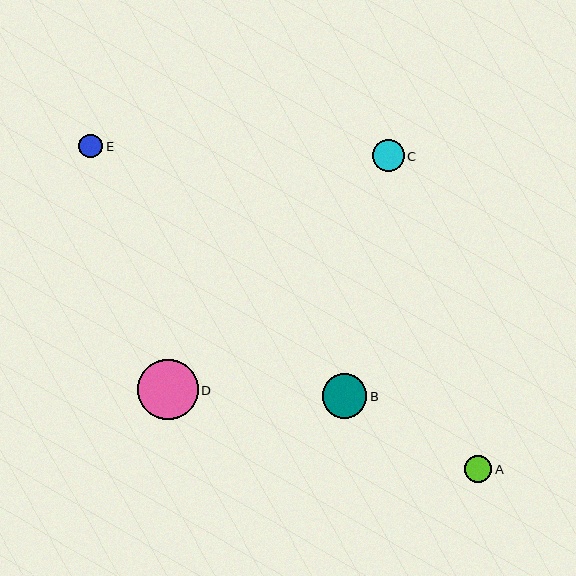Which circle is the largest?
Circle D is the largest with a size of approximately 61 pixels.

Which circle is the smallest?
Circle E is the smallest with a size of approximately 24 pixels.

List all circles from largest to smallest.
From largest to smallest: D, B, C, A, E.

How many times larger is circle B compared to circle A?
Circle B is approximately 1.6 times the size of circle A.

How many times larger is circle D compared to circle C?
Circle D is approximately 1.9 times the size of circle C.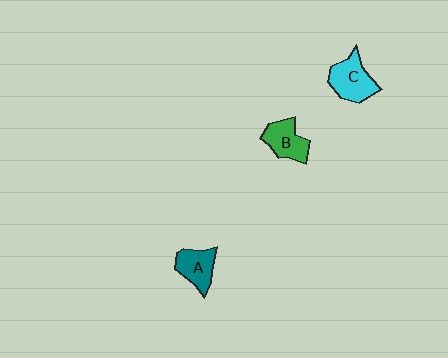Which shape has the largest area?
Shape C (cyan).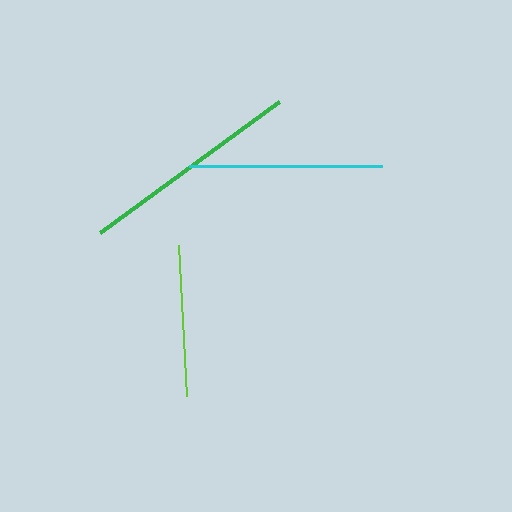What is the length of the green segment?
The green segment is approximately 221 pixels long.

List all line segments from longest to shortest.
From longest to shortest: green, cyan, lime.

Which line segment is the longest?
The green line is the longest at approximately 221 pixels.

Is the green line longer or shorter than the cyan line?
The green line is longer than the cyan line.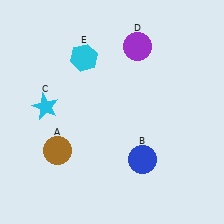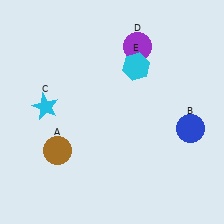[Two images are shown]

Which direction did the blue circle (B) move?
The blue circle (B) moved right.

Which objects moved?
The objects that moved are: the blue circle (B), the cyan hexagon (E).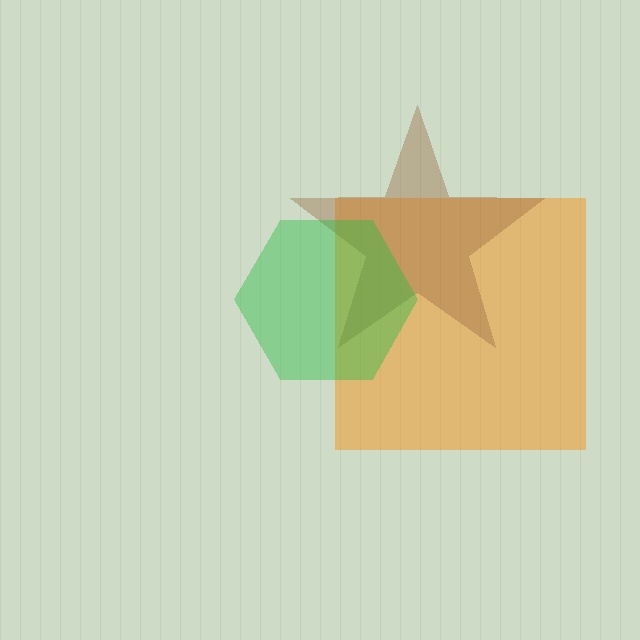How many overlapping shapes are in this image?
There are 3 overlapping shapes in the image.